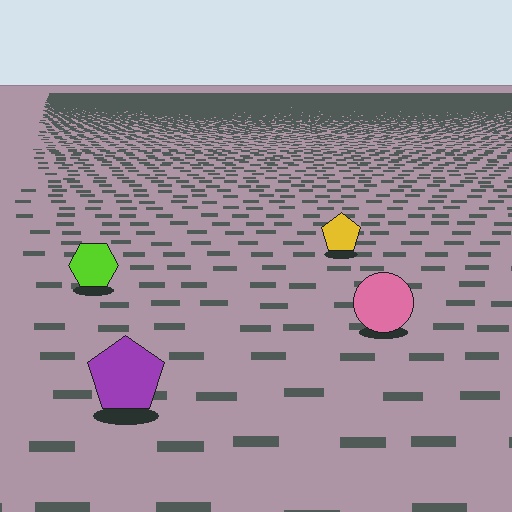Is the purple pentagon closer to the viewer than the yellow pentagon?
Yes. The purple pentagon is closer — you can tell from the texture gradient: the ground texture is coarser near it.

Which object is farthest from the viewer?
The yellow pentagon is farthest from the viewer. It appears smaller and the ground texture around it is denser.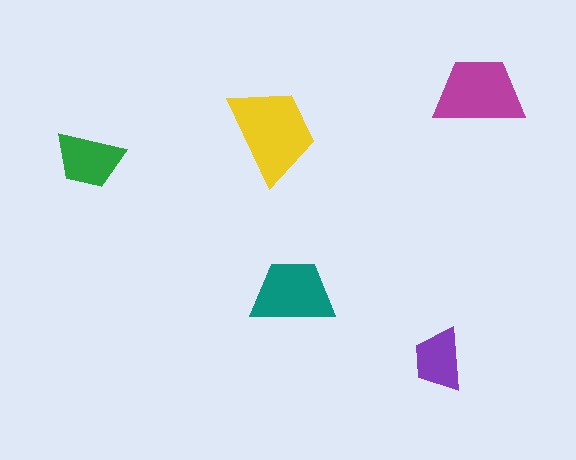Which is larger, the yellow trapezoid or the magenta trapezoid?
The yellow one.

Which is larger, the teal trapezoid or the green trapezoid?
The teal one.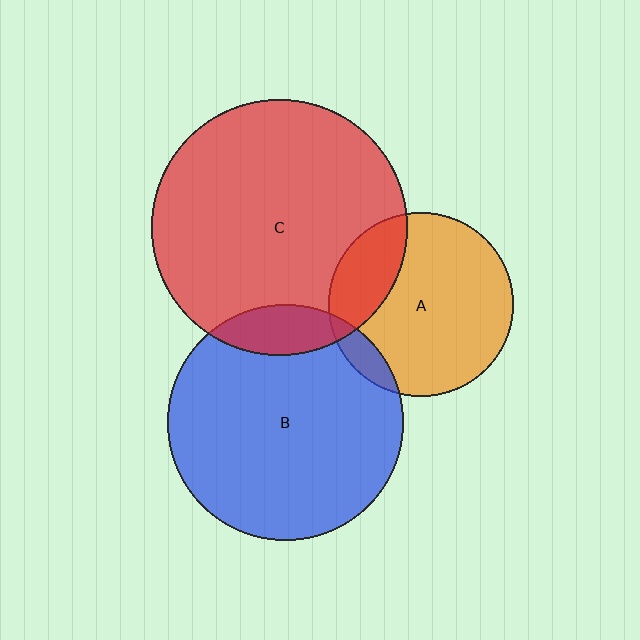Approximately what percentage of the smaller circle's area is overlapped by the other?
Approximately 10%.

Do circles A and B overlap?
Yes.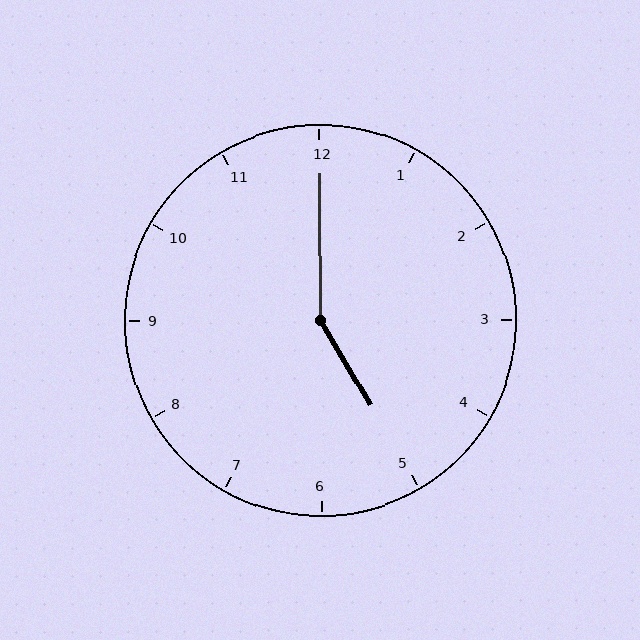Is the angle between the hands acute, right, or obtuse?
It is obtuse.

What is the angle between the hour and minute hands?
Approximately 150 degrees.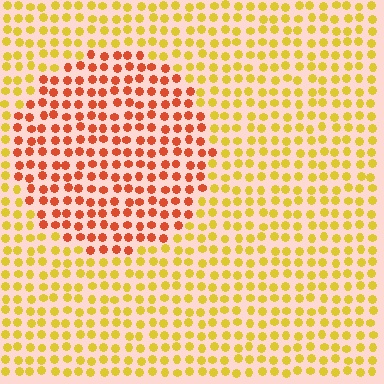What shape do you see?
I see a circle.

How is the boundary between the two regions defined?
The boundary is defined purely by a slight shift in hue (about 43 degrees). Spacing, size, and orientation are identical on both sides.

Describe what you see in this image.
The image is filled with small yellow elements in a uniform arrangement. A circle-shaped region is visible where the elements are tinted to a slightly different hue, forming a subtle color boundary.